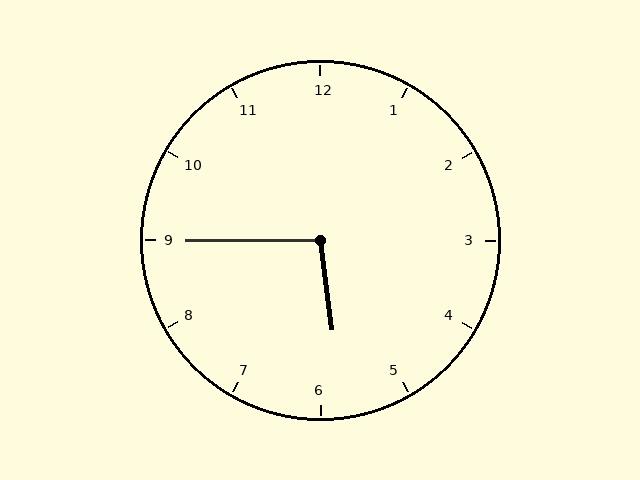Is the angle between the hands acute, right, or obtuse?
It is obtuse.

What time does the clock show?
5:45.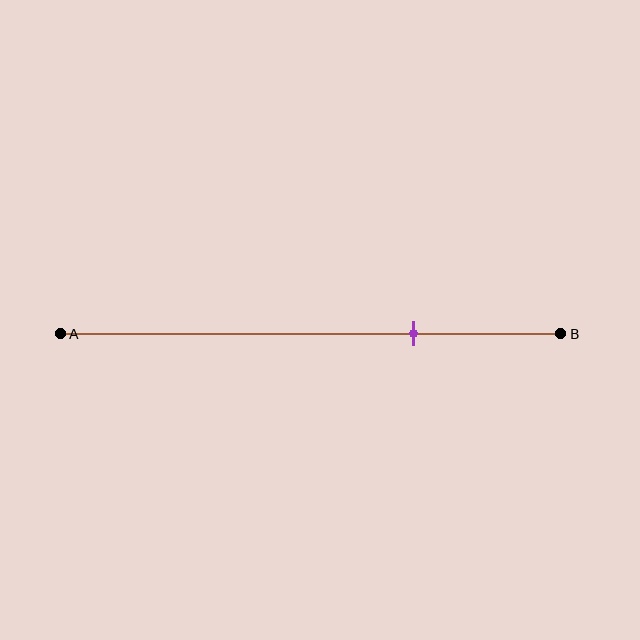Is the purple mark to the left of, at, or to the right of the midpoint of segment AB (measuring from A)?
The purple mark is to the right of the midpoint of segment AB.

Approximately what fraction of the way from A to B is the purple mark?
The purple mark is approximately 70% of the way from A to B.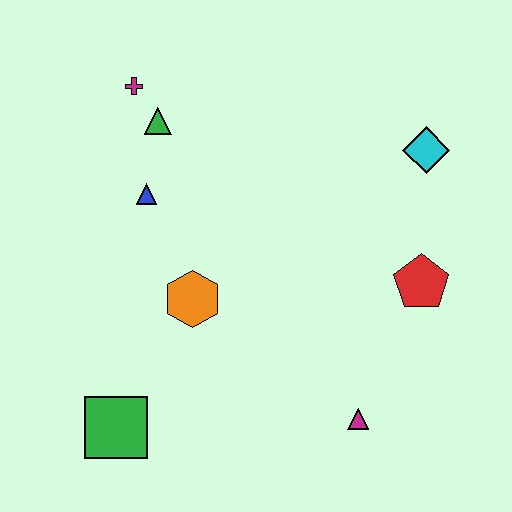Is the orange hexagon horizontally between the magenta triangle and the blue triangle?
Yes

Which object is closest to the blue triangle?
The green triangle is closest to the blue triangle.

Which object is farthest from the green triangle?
The magenta triangle is farthest from the green triangle.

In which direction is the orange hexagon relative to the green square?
The orange hexagon is above the green square.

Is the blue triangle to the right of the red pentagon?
No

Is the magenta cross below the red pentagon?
No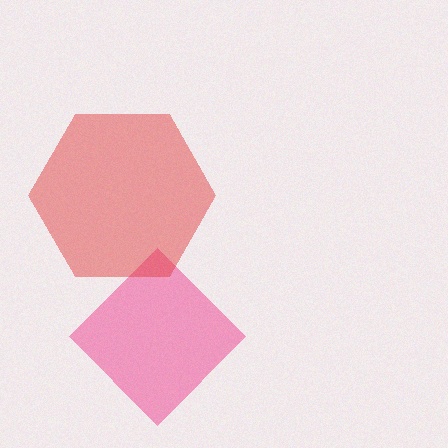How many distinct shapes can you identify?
There are 2 distinct shapes: a pink diamond, a red hexagon.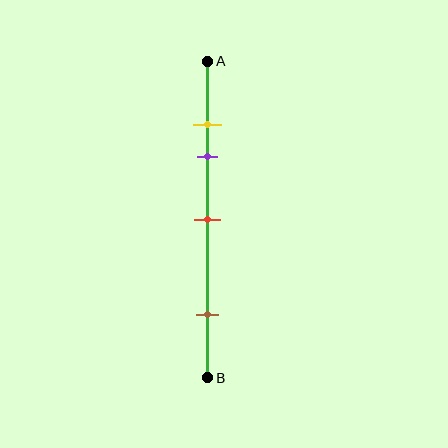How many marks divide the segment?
There are 4 marks dividing the segment.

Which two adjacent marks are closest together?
The yellow and purple marks are the closest adjacent pair.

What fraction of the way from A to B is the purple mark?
The purple mark is approximately 30% (0.3) of the way from A to B.